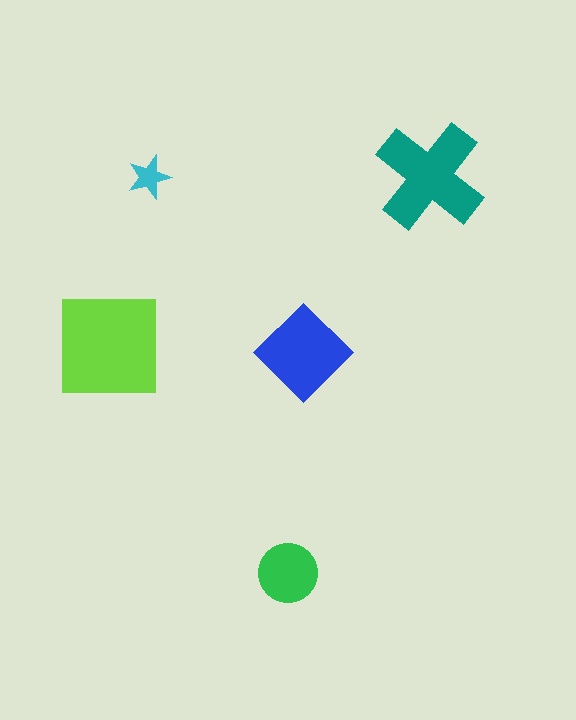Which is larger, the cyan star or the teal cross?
The teal cross.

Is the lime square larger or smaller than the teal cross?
Larger.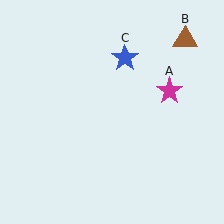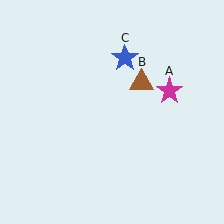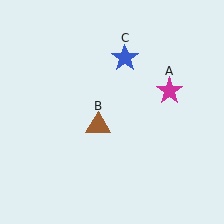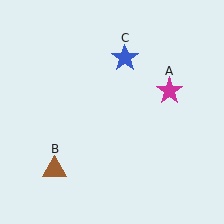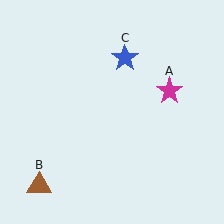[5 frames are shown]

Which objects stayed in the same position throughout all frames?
Magenta star (object A) and blue star (object C) remained stationary.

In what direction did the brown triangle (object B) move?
The brown triangle (object B) moved down and to the left.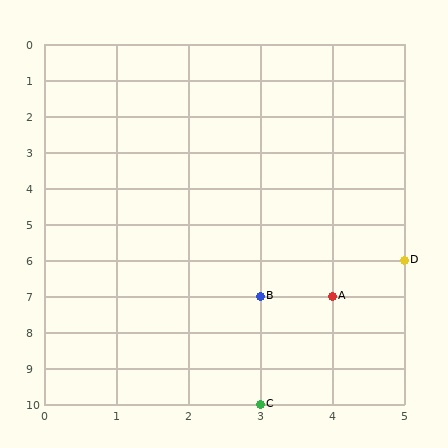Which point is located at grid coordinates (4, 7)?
Point A is at (4, 7).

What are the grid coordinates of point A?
Point A is at grid coordinates (4, 7).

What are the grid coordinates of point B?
Point B is at grid coordinates (3, 7).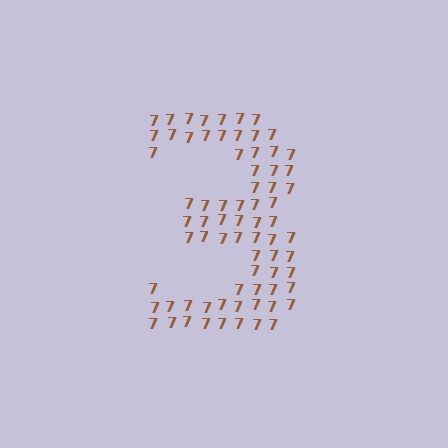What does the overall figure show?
The overall figure shows the digit 3.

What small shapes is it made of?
It is made of small digit 7's.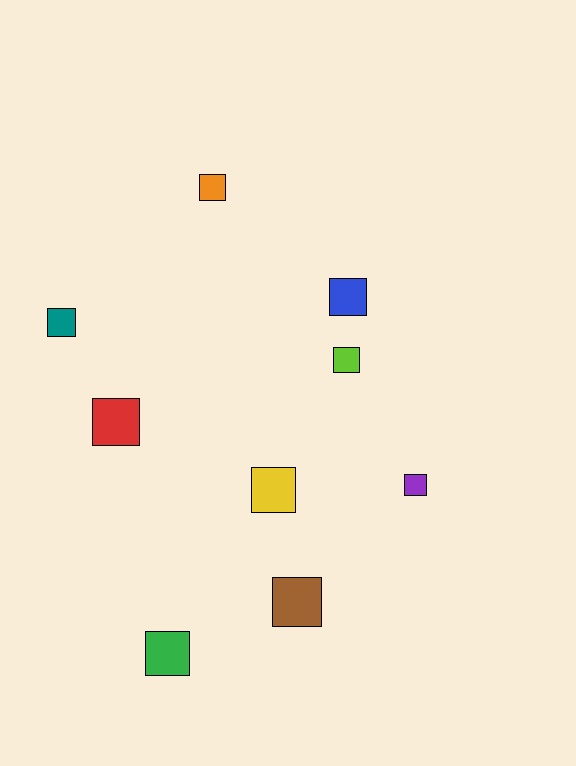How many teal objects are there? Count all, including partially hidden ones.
There is 1 teal object.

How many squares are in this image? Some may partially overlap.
There are 9 squares.